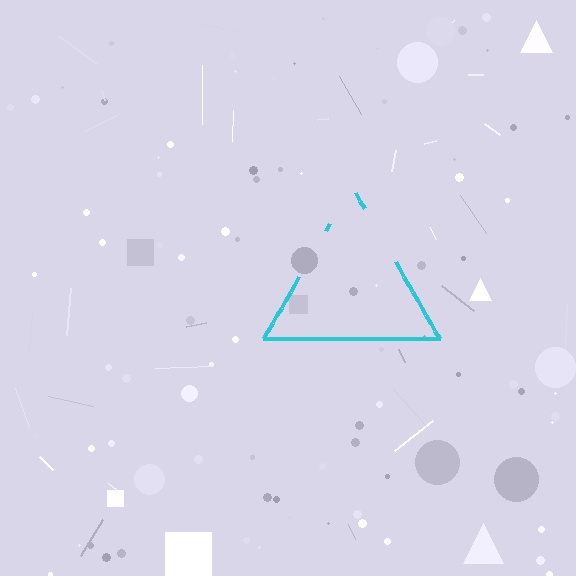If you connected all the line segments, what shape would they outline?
They would outline a triangle.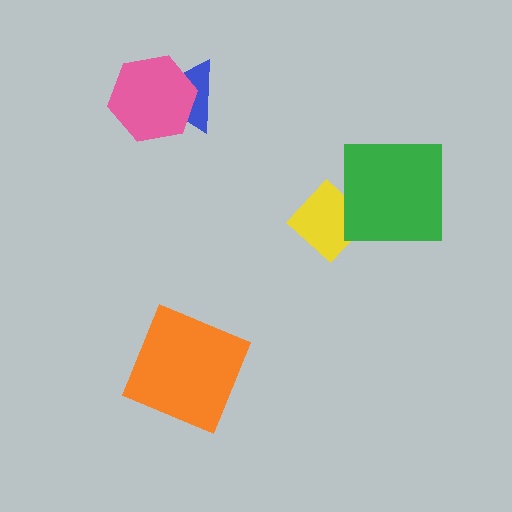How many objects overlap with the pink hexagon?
1 object overlaps with the pink hexagon.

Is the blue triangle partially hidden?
Yes, it is partially covered by another shape.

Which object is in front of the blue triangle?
The pink hexagon is in front of the blue triangle.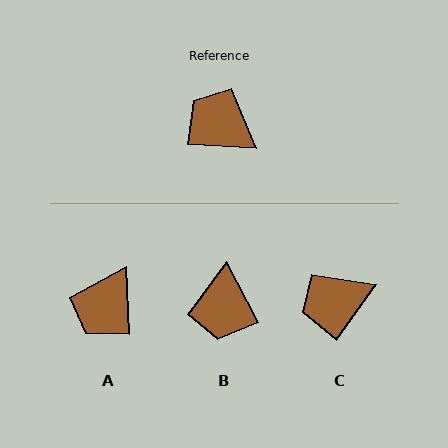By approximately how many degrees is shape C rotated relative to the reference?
Approximately 58 degrees counter-clockwise.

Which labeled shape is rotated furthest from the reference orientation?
B, about 121 degrees away.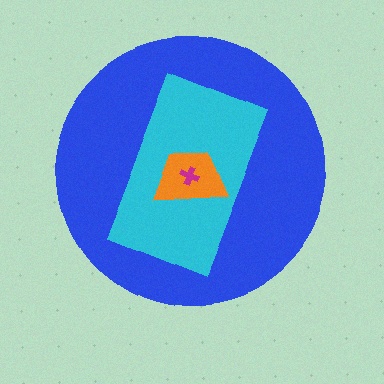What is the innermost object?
The magenta cross.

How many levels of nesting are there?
4.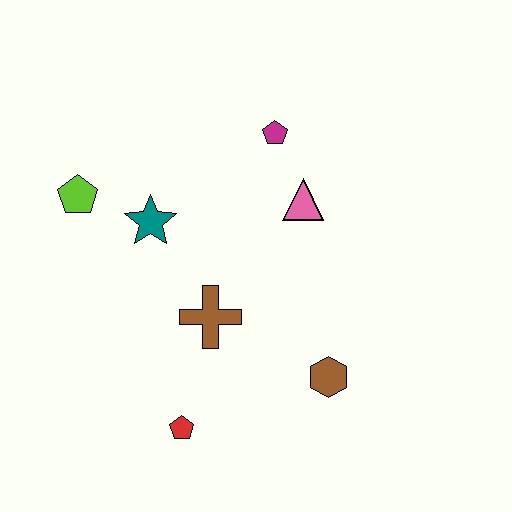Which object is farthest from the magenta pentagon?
The red pentagon is farthest from the magenta pentagon.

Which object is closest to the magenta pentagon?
The pink triangle is closest to the magenta pentagon.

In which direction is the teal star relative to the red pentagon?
The teal star is above the red pentagon.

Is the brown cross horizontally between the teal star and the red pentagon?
No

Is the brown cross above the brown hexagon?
Yes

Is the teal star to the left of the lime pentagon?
No